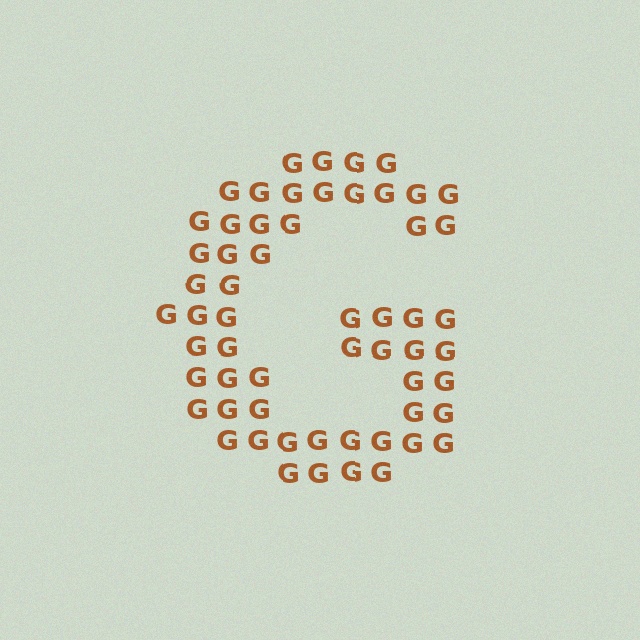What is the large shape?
The large shape is the letter G.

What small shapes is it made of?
It is made of small letter G's.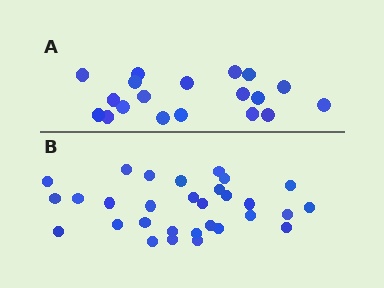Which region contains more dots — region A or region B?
Region B (the bottom region) has more dots.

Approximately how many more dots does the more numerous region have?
Region B has roughly 12 or so more dots than region A.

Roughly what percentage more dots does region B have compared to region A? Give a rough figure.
About 60% more.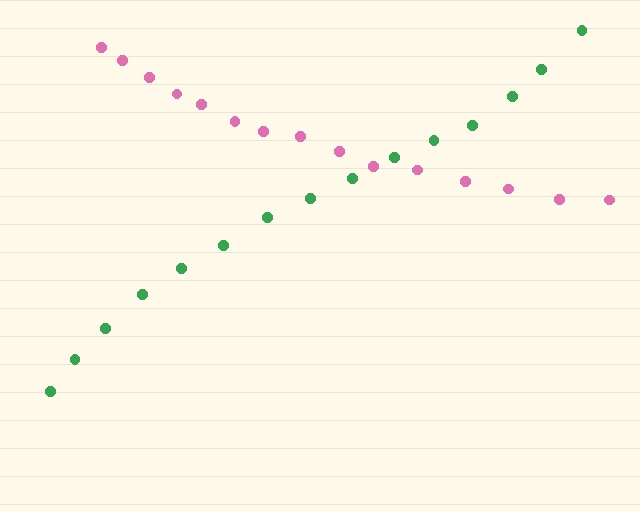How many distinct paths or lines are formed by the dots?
There are 2 distinct paths.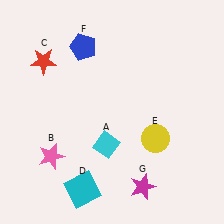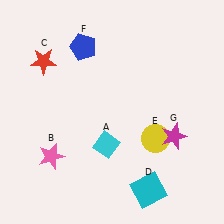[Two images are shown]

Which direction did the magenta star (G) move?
The magenta star (G) moved up.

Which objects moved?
The objects that moved are: the cyan square (D), the magenta star (G).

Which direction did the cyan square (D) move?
The cyan square (D) moved right.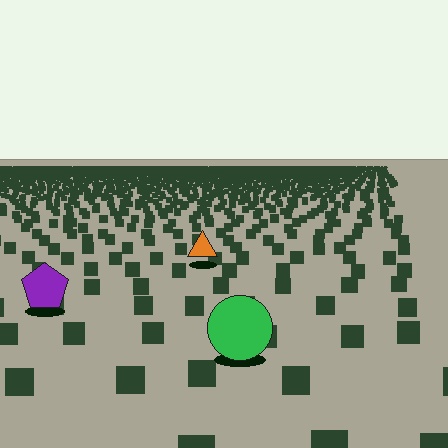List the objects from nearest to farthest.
From nearest to farthest: the green circle, the purple pentagon, the orange triangle.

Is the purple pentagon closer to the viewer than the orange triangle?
Yes. The purple pentagon is closer — you can tell from the texture gradient: the ground texture is coarser near it.